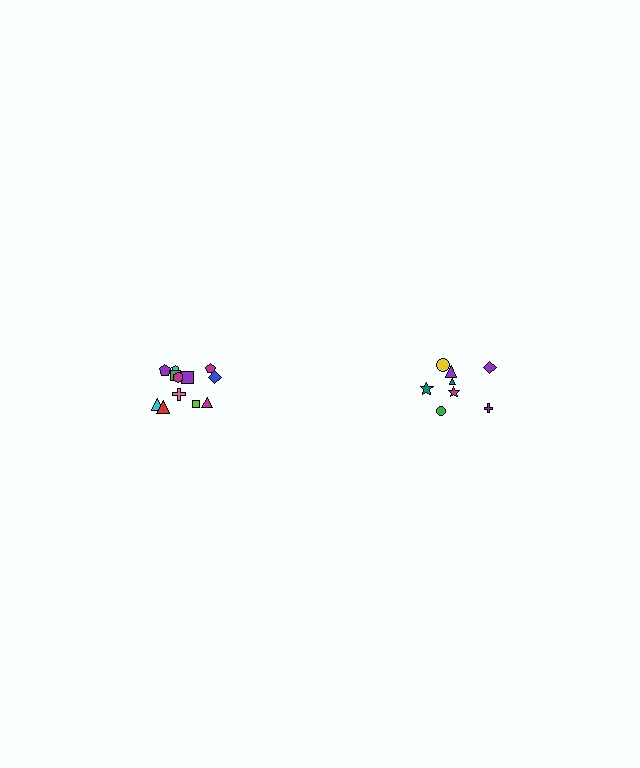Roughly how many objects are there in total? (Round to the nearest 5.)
Roughly 20 objects in total.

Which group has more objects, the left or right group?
The left group.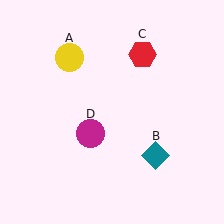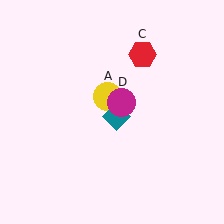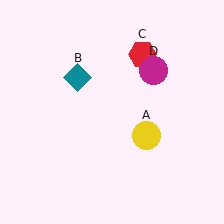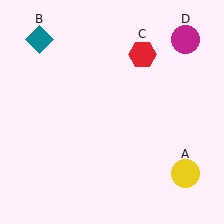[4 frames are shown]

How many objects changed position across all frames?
3 objects changed position: yellow circle (object A), teal diamond (object B), magenta circle (object D).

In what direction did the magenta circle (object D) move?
The magenta circle (object D) moved up and to the right.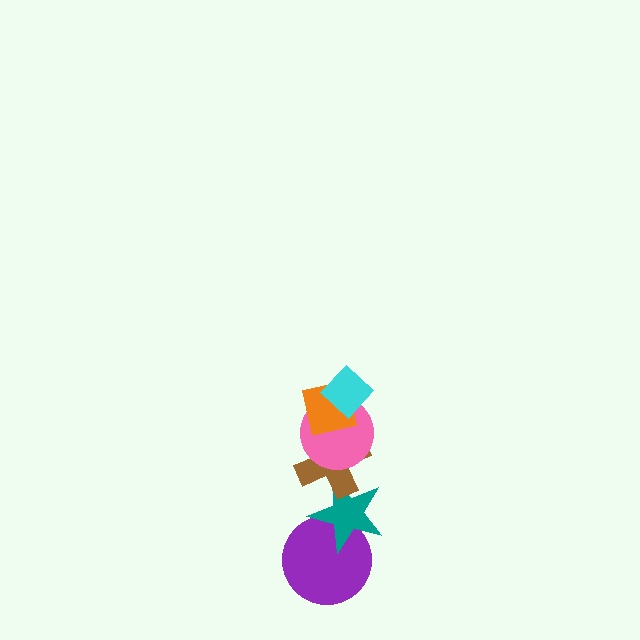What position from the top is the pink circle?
The pink circle is 3rd from the top.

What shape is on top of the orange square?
The cyan diamond is on top of the orange square.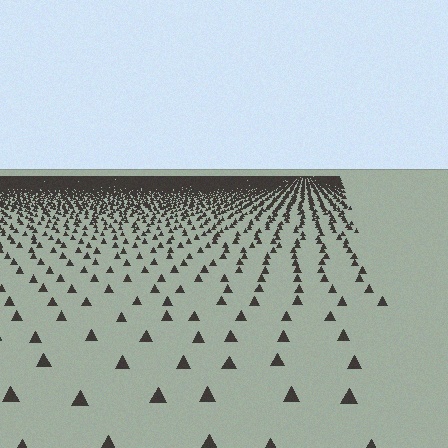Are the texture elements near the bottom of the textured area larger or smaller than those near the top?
Larger. Near the bottom, elements are closer to the viewer and appear at a bigger on-screen size.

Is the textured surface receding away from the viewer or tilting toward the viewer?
The surface is receding away from the viewer. Texture elements get smaller and denser toward the top.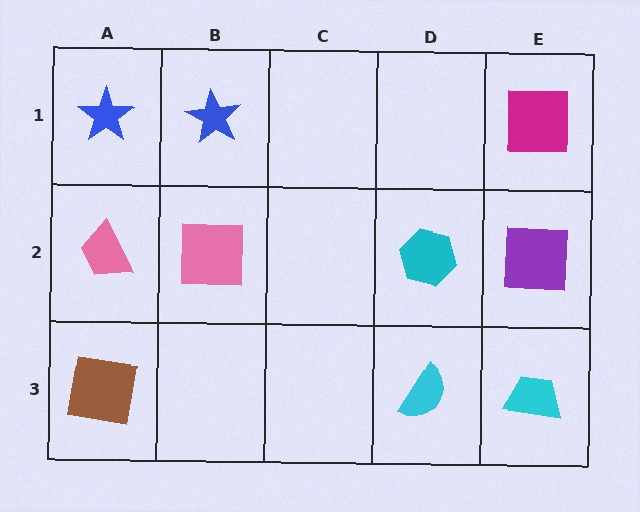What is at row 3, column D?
A cyan semicircle.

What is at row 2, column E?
A purple square.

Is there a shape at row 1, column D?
No, that cell is empty.